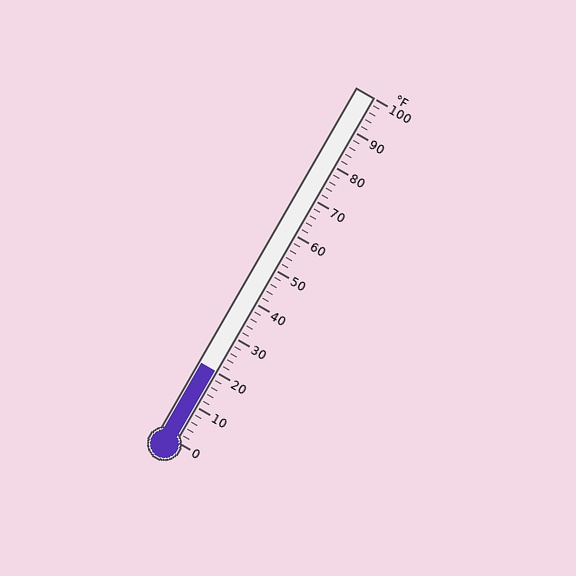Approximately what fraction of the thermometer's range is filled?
The thermometer is filled to approximately 20% of its range.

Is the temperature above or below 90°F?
The temperature is below 90°F.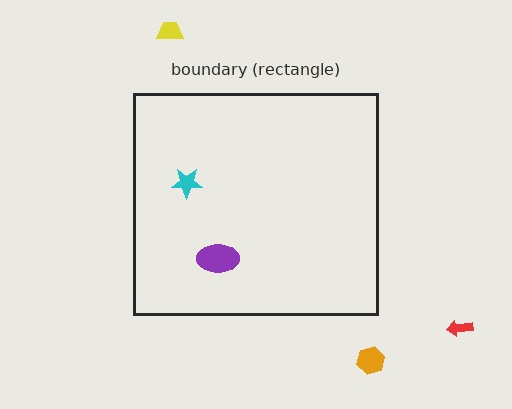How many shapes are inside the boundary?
2 inside, 3 outside.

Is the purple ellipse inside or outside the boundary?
Inside.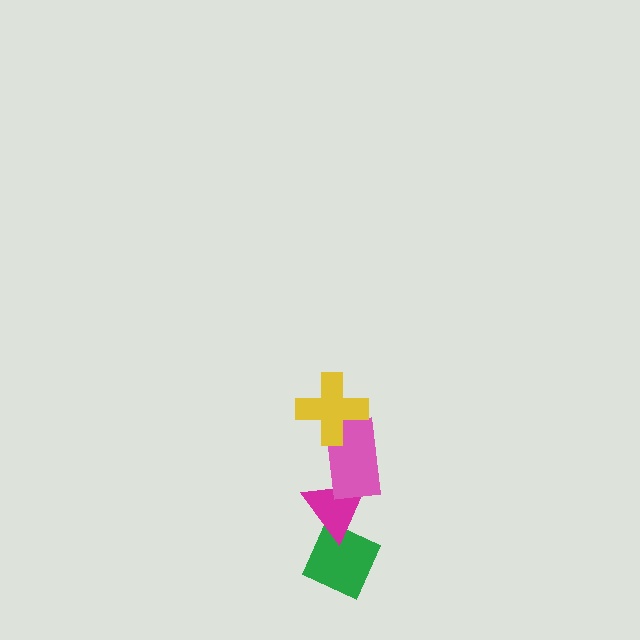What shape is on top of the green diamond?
The magenta triangle is on top of the green diamond.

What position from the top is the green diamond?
The green diamond is 4th from the top.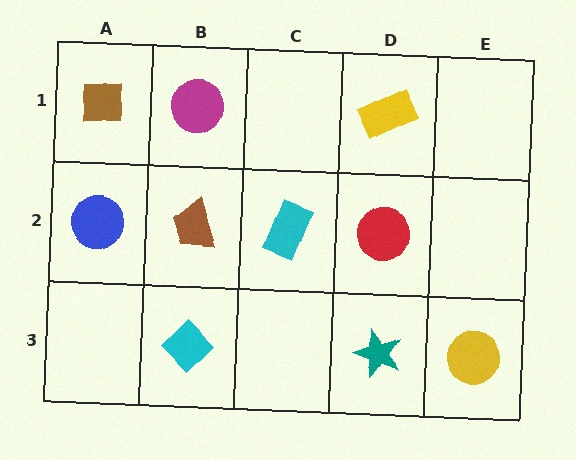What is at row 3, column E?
A yellow circle.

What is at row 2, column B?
A brown trapezoid.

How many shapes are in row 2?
4 shapes.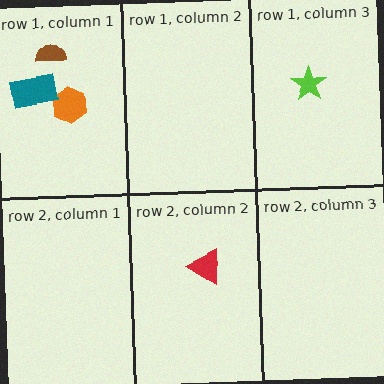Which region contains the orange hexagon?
The row 1, column 1 region.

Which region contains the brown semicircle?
The row 1, column 1 region.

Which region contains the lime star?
The row 1, column 3 region.